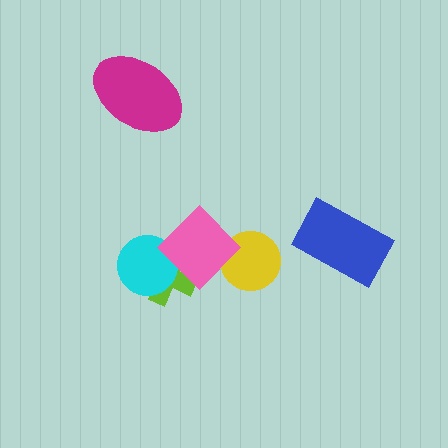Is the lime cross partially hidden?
Yes, it is partially covered by another shape.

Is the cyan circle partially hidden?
Yes, it is partially covered by another shape.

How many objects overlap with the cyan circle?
2 objects overlap with the cyan circle.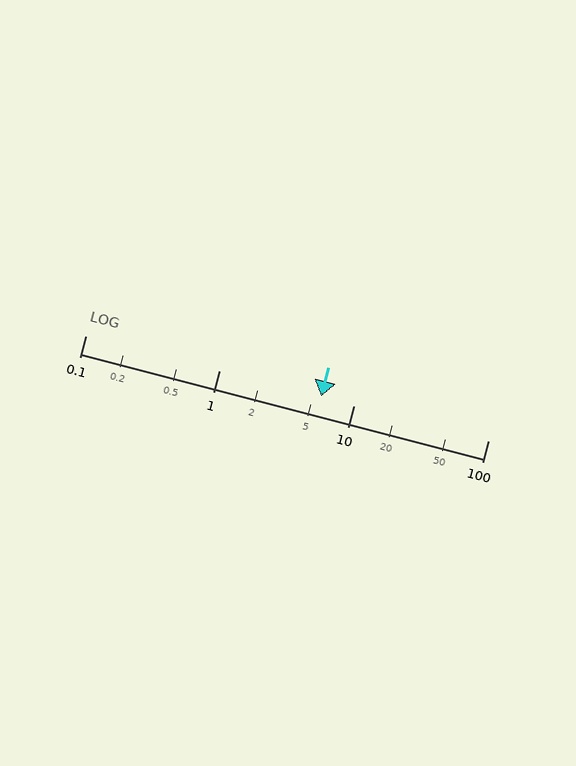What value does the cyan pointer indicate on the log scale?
The pointer indicates approximately 5.7.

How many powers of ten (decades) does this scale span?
The scale spans 3 decades, from 0.1 to 100.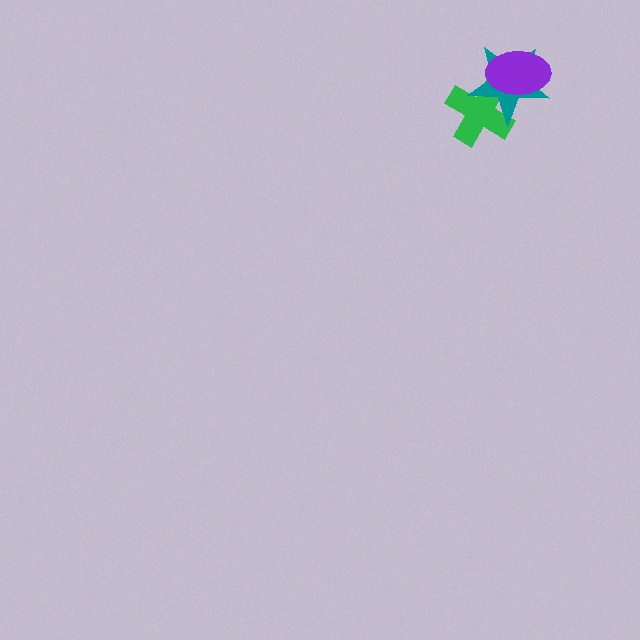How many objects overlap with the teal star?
2 objects overlap with the teal star.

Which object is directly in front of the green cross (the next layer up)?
The teal star is directly in front of the green cross.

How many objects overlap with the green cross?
2 objects overlap with the green cross.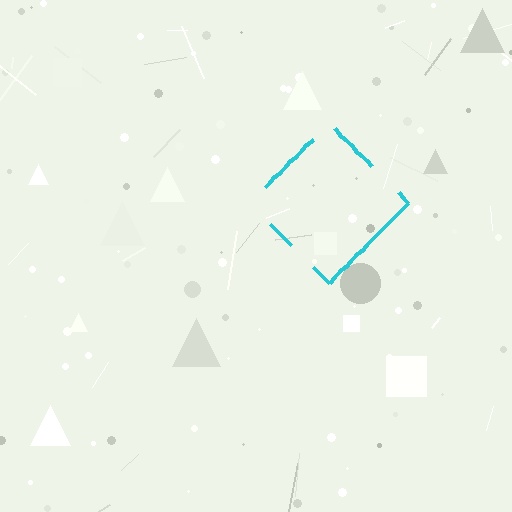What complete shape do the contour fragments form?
The contour fragments form a diamond.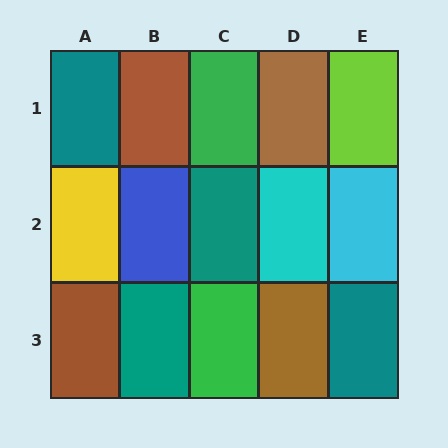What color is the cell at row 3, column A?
Brown.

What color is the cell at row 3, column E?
Teal.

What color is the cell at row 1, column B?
Brown.